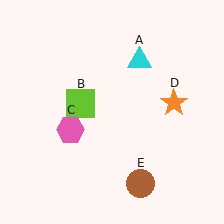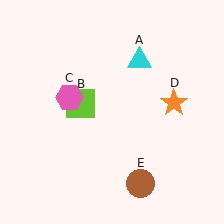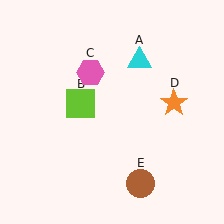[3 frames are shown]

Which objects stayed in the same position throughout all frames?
Cyan triangle (object A) and lime square (object B) and orange star (object D) and brown circle (object E) remained stationary.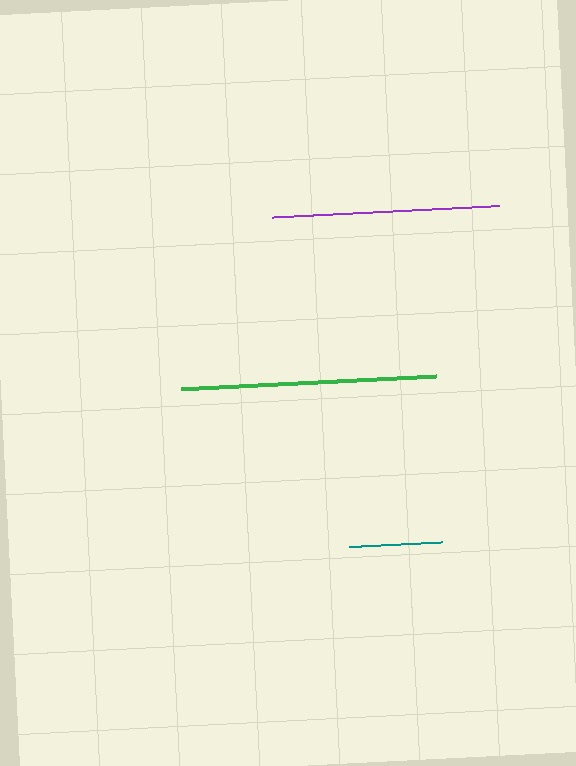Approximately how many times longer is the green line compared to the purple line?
The green line is approximately 1.1 times the length of the purple line.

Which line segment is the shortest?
The teal line is the shortest at approximately 92 pixels.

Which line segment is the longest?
The green line is the longest at approximately 255 pixels.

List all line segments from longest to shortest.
From longest to shortest: green, purple, teal.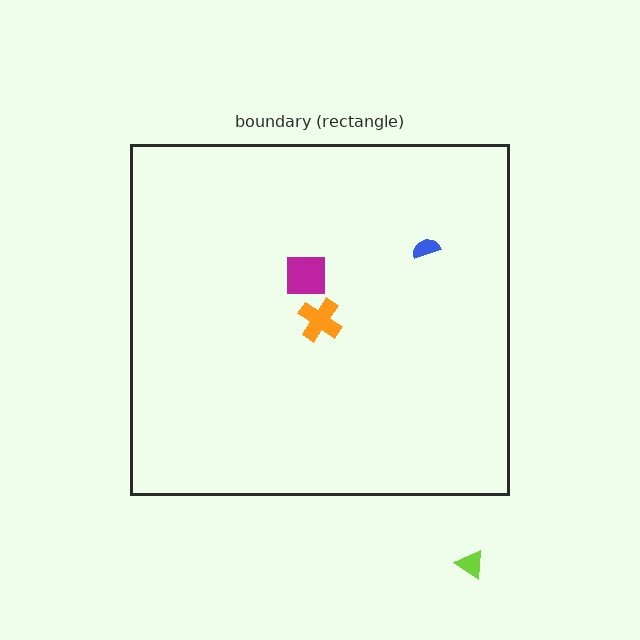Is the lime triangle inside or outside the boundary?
Outside.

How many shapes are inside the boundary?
3 inside, 1 outside.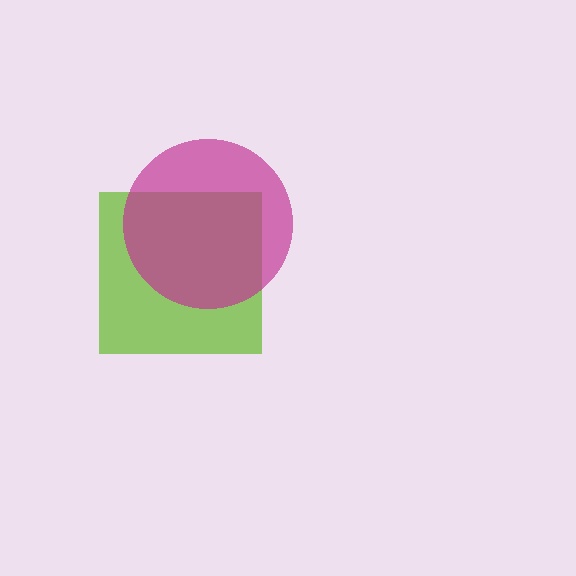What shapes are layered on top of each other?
The layered shapes are: a lime square, a magenta circle.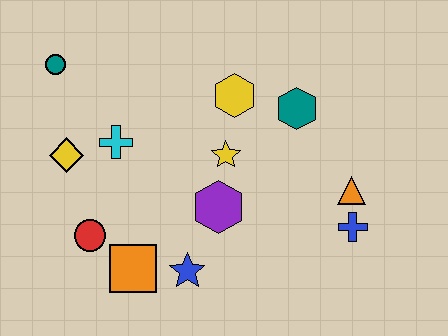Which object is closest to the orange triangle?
The blue cross is closest to the orange triangle.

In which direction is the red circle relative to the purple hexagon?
The red circle is to the left of the purple hexagon.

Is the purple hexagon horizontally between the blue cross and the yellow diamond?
Yes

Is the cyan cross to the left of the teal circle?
No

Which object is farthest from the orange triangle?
The teal circle is farthest from the orange triangle.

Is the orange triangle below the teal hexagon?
Yes